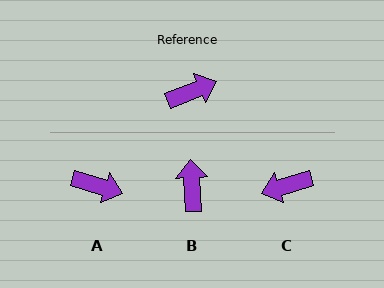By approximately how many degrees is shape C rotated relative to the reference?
Approximately 175 degrees counter-clockwise.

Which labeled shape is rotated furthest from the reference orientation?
C, about 175 degrees away.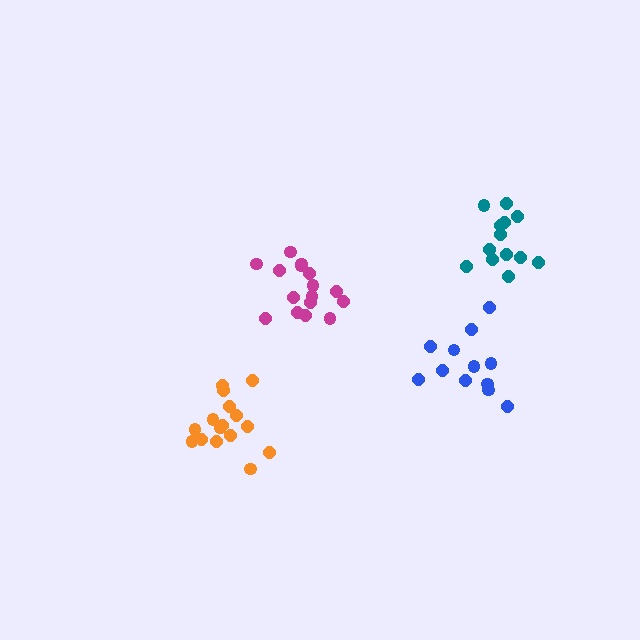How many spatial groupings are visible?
There are 4 spatial groupings.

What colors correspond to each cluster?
The clusters are colored: magenta, blue, orange, teal.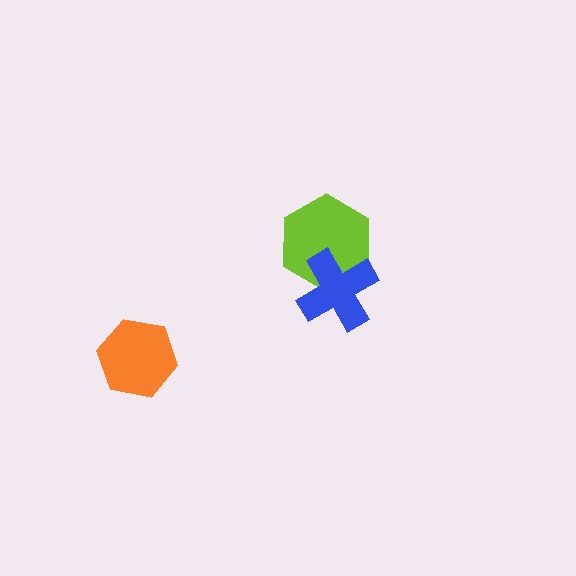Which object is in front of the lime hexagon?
The blue cross is in front of the lime hexagon.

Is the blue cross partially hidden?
No, no other shape covers it.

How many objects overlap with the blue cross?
1 object overlaps with the blue cross.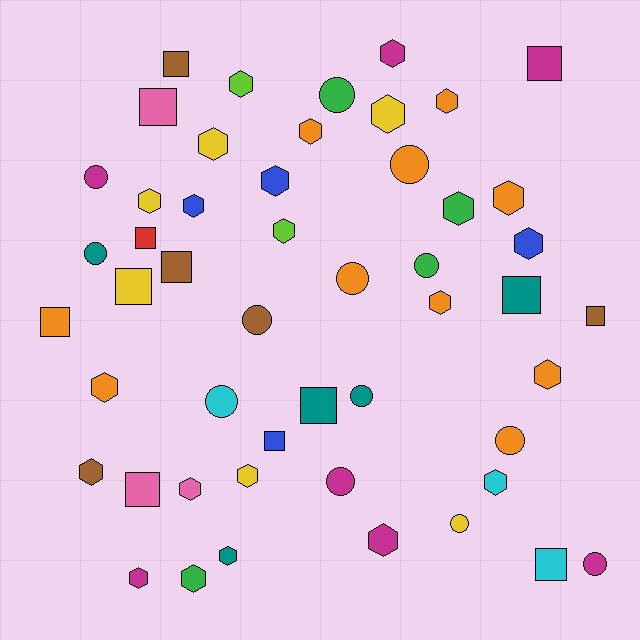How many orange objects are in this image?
There are 10 orange objects.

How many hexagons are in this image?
There are 24 hexagons.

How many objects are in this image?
There are 50 objects.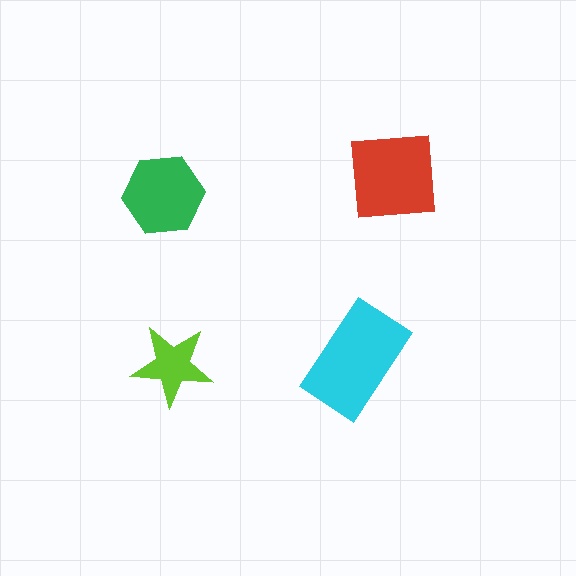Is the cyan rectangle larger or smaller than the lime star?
Larger.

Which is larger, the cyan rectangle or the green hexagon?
The cyan rectangle.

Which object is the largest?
The cyan rectangle.